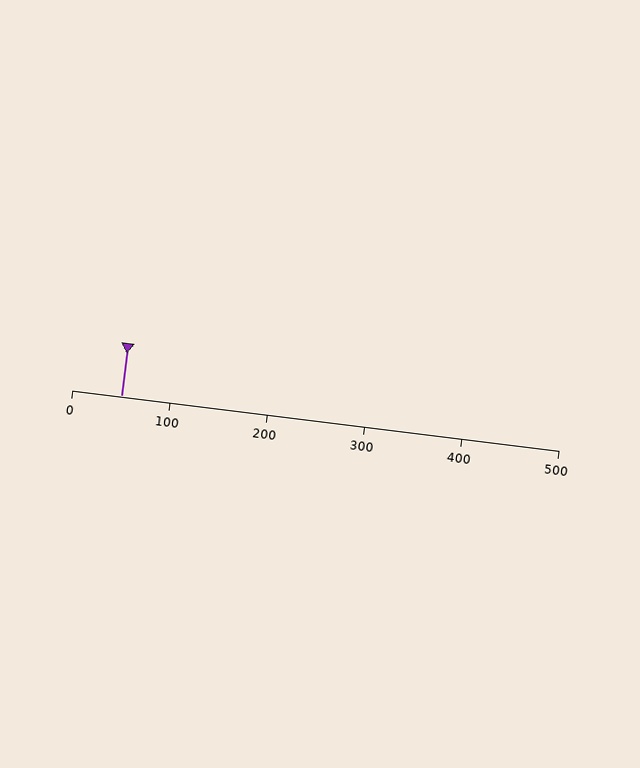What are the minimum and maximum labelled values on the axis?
The axis runs from 0 to 500.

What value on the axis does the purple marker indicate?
The marker indicates approximately 50.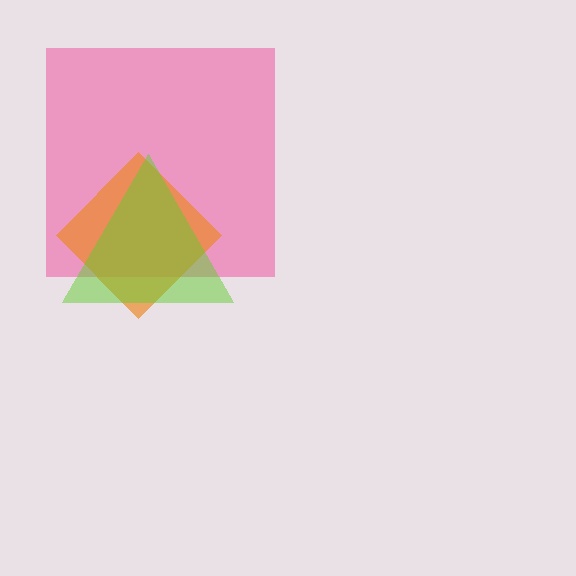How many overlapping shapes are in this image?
There are 3 overlapping shapes in the image.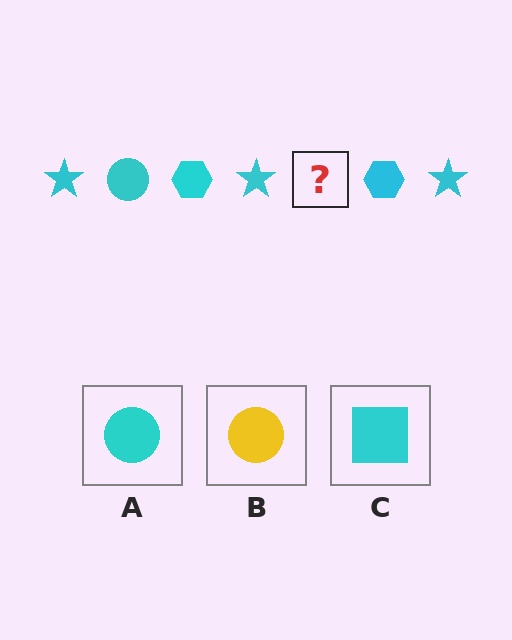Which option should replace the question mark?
Option A.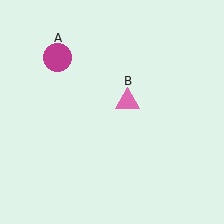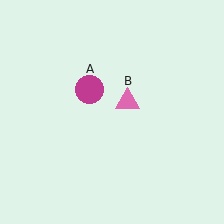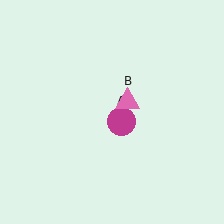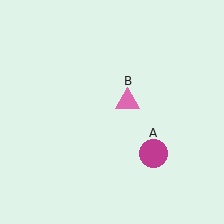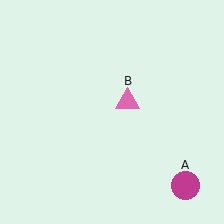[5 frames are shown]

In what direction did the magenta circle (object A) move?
The magenta circle (object A) moved down and to the right.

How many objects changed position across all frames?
1 object changed position: magenta circle (object A).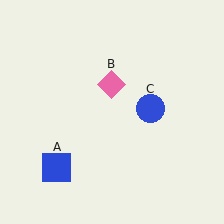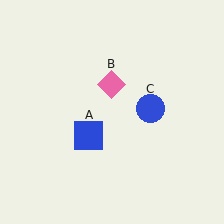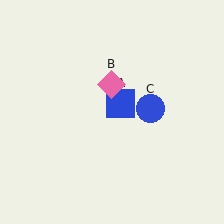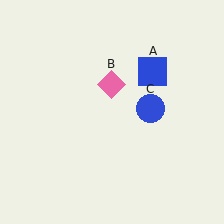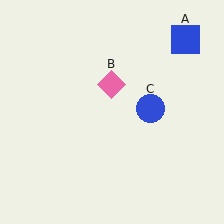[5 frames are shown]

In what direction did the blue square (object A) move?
The blue square (object A) moved up and to the right.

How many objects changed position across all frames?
1 object changed position: blue square (object A).